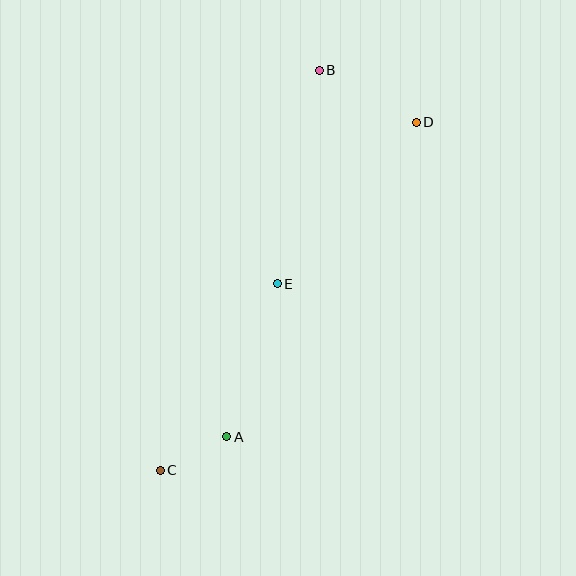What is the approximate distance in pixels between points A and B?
The distance between A and B is approximately 378 pixels.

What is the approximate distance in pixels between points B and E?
The distance between B and E is approximately 218 pixels.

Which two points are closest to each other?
Points A and C are closest to each other.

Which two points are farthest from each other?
Points C and D are farthest from each other.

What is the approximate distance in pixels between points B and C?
The distance between B and C is approximately 431 pixels.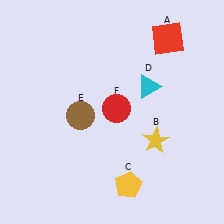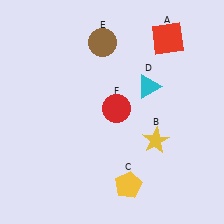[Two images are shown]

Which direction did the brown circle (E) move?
The brown circle (E) moved up.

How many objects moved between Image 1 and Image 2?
1 object moved between the two images.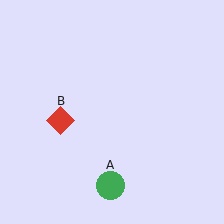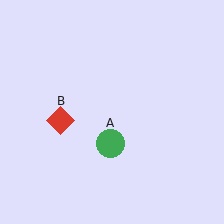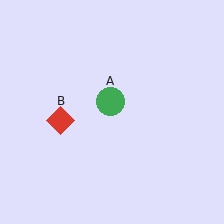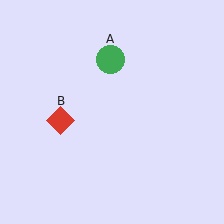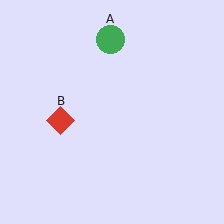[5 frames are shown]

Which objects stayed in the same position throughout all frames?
Red diamond (object B) remained stationary.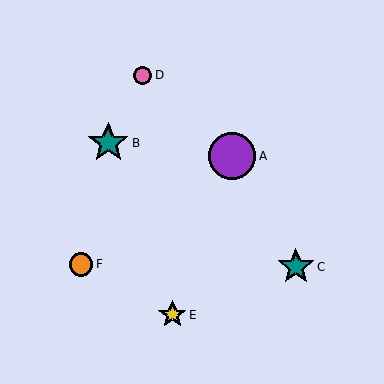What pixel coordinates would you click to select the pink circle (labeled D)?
Click at (143, 75) to select the pink circle D.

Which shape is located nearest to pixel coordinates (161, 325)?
The yellow star (labeled E) at (172, 315) is nearest to that location.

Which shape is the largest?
The purple circle (labeled A) is the largest.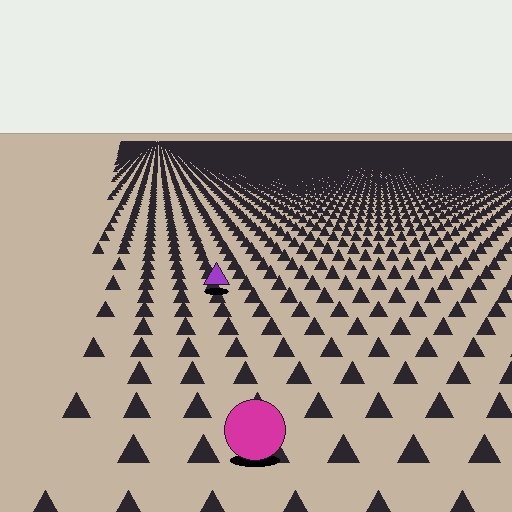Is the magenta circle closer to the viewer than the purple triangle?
Yes. The magenta circle is closer — you can tell from the texture gradient: the ground texture is coarser near it.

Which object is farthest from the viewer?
The purple triangle is farthest from the viewer. It appears smaller and the ground texture around it is denser.